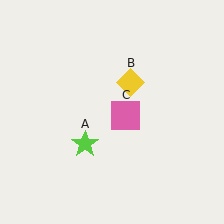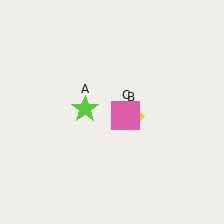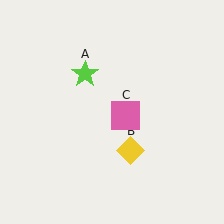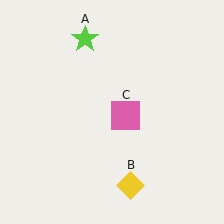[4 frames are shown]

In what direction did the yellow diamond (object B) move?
The yellow diamond (object B) moved down.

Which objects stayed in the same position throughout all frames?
Pink square (object C) remained stationary.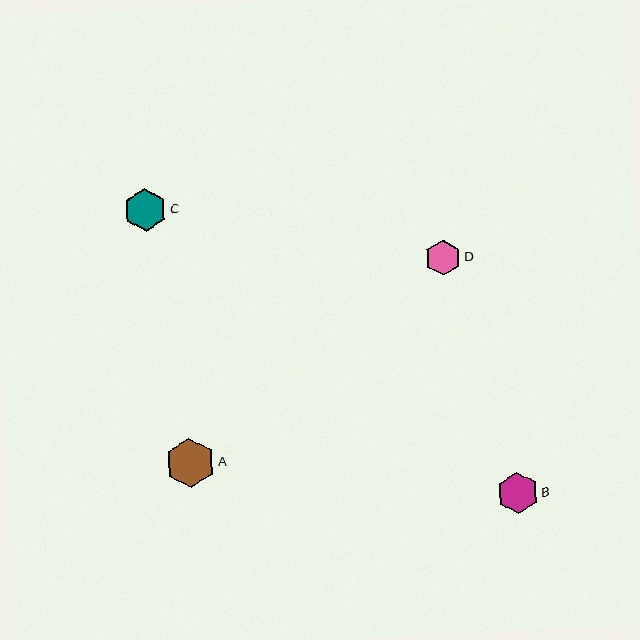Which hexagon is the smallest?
Hexagon D is the smallest with a size of approximately 35 pixels.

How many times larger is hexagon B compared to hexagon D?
Hexagon B is approximately 1.2 times the size of hexagon D.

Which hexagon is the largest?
Hexagon A is the largest with a size of approximately 50 pixels.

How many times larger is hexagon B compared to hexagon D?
Hexagon B is approximately 1.2 times the size of hexagon D.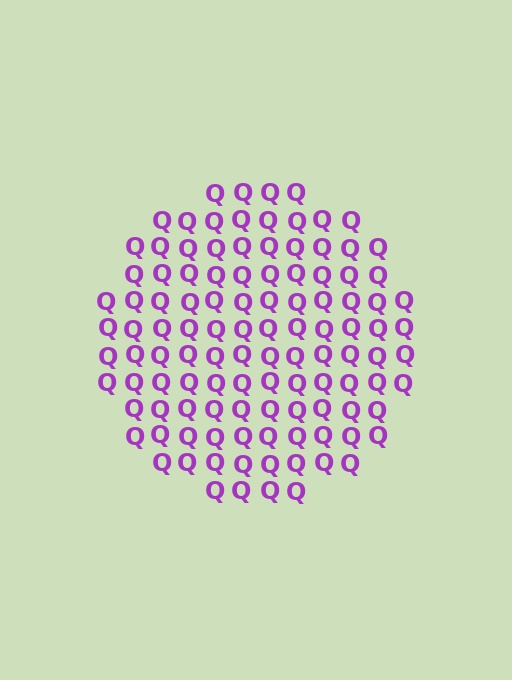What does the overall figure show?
The overall figure shows a circle.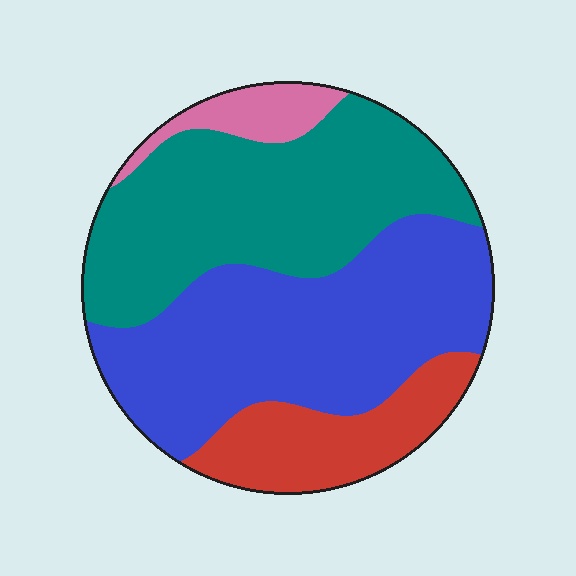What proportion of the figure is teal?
Teal covers about 40% of the figure.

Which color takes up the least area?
Pink, at roughly 5%.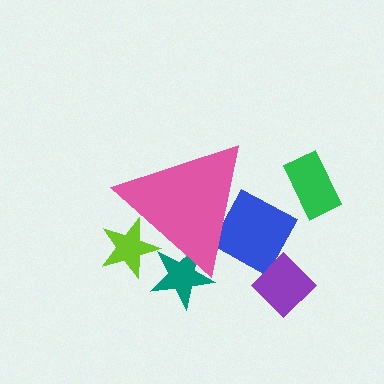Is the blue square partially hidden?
Yes, the blue square is partially hidden behind the pink triangle.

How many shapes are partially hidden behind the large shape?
3 shapes are partially hidden.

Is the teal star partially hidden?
Yes, the teal star is partially hidden behind the pink triangle.